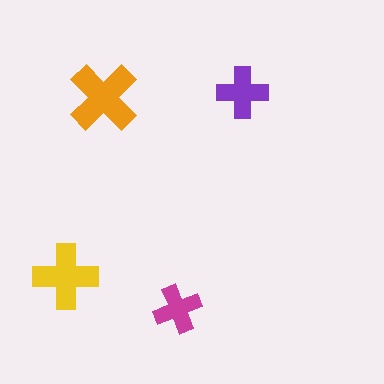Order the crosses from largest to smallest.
the orange one, the yellow one, the purple one, the magenta one.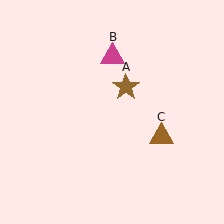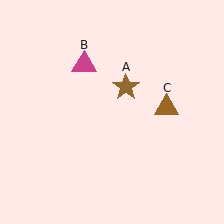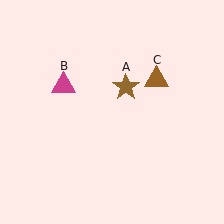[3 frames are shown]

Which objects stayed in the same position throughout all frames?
Brown star (object A) remained stationary.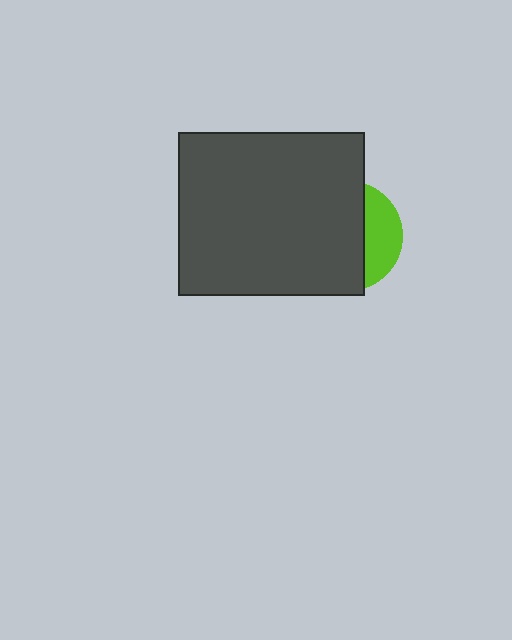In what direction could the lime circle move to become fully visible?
The lime circle could move right. That would shift it out from behind the dark gray rectangle entirely.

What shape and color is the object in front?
The object in front is a dark gray rectangle.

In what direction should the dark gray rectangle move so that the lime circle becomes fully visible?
The dark gray rectangle should move left. That is the shortest direction to clear the overlap and leave the lime circle fully visible.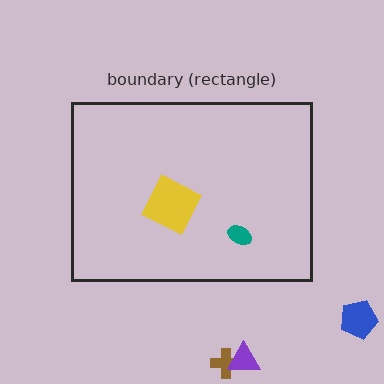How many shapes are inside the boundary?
2 inside, 3 outside.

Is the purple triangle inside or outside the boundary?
Outside.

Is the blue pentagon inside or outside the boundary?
Outside.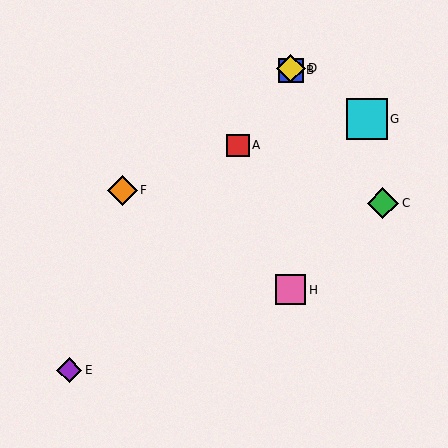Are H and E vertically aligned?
No, H is at x≈291 and E is at x≈69.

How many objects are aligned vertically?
3 objects (B, D, H) are aligned vertically.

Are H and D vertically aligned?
Yes, both are at x≈291.